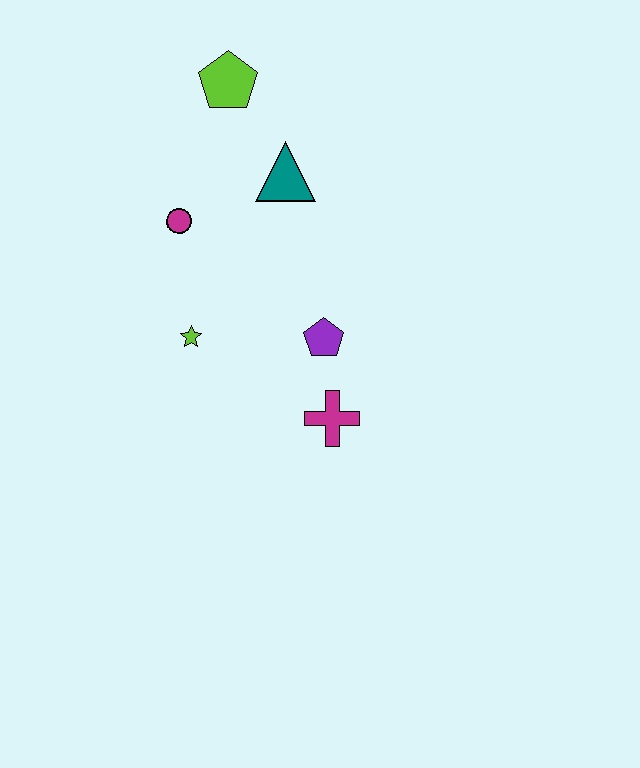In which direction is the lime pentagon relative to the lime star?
The lime pentagon is above the lime star.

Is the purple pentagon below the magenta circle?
Yes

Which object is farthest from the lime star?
The lime pentagon is farthest from the lime star.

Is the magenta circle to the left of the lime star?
Yes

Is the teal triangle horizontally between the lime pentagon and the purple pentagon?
Yes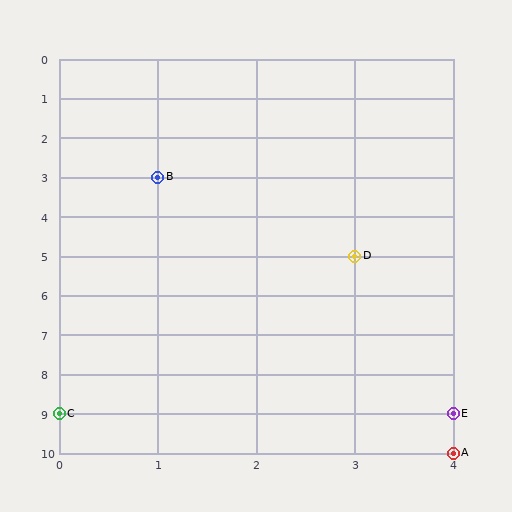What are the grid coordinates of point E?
Point E is at grid coordinates (4, 9).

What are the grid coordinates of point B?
Point B is at grid coordinates (1, 3).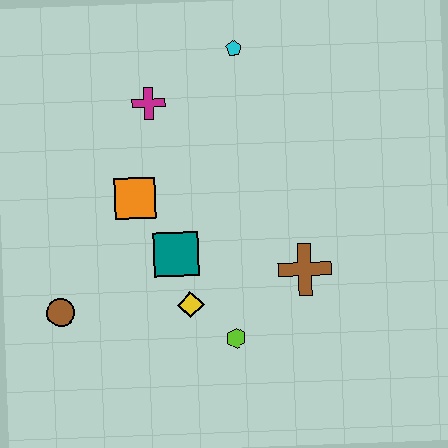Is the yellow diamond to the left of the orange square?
No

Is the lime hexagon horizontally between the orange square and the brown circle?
No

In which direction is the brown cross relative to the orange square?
The brown cross is to the right of the orange square.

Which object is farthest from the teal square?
The cyan pentagon is farthest from the teal square.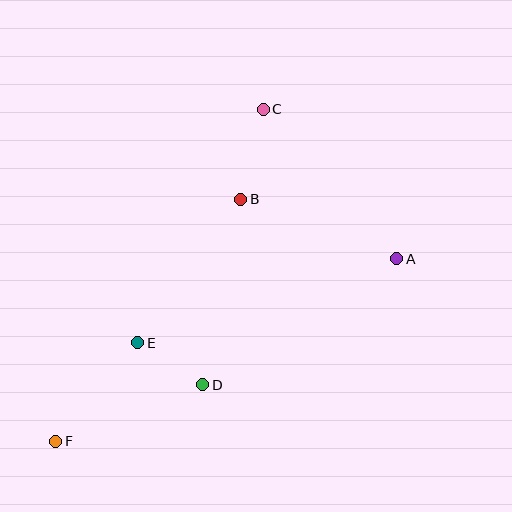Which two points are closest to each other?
Points D and E are closest to each other.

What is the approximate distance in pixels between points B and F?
The distance between B and F is approximately 305 pixels.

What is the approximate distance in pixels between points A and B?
The distance between A and B is approximately 167 pixels.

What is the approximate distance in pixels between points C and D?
The distance between C and D is approximately 282 pixels.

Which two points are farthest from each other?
Points C and F are farthest from each other.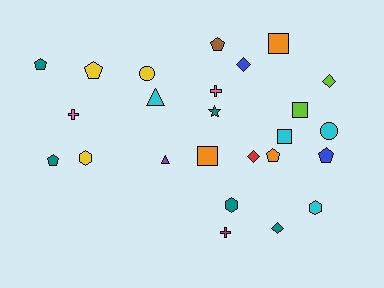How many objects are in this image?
There are 25 objects.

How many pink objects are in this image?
There are 2 pink objects.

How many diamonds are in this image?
There are 4 diamonds.